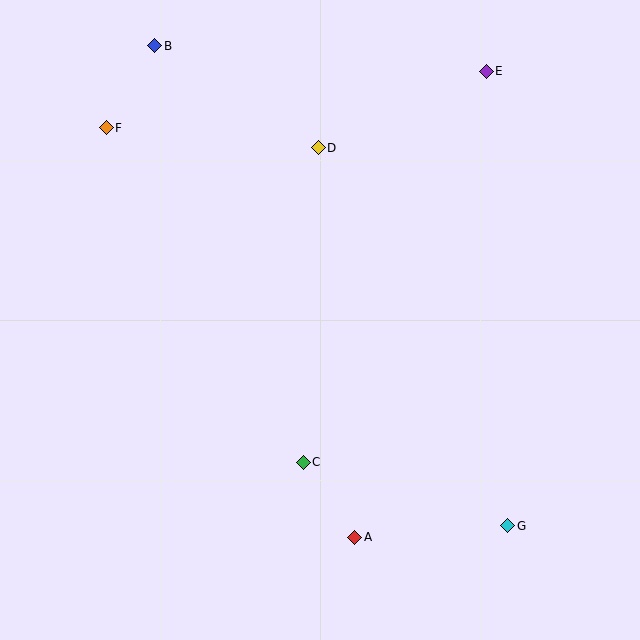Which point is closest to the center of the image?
Point C at (303, 462) is closest to the center.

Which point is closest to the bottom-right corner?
Point G is closest to the bottom-right corner.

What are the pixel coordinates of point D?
Point D is at (318, 148).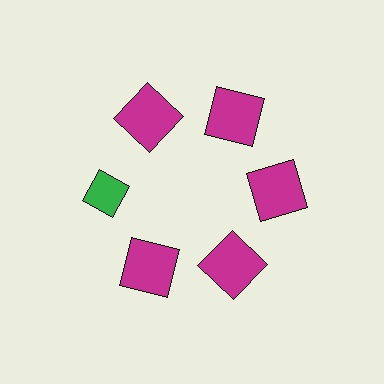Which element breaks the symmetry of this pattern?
The green diamond at roughly the 9 o'clock position breaks the symmetry. All other shapes are magenta squares.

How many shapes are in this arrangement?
There are 6 shapes arranged in a ring pattern.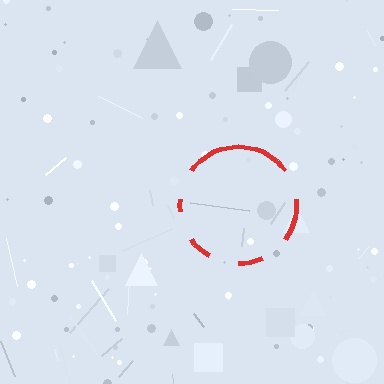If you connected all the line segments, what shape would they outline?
They would outline a circle.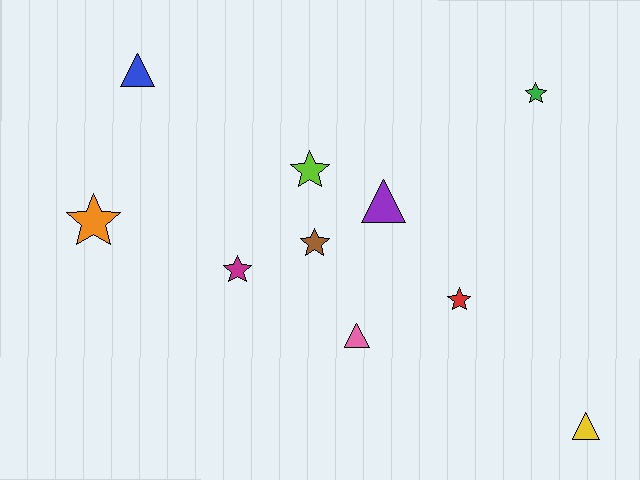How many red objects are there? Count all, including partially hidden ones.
There is 1 red object.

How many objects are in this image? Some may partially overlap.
There are 10 objects.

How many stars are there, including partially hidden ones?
There are 6 stars.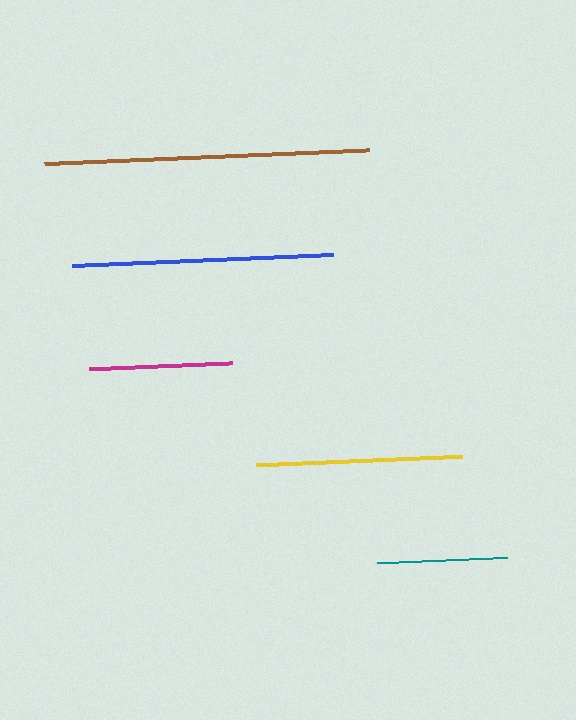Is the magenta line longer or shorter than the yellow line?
The yellow line is longer than the magenta line.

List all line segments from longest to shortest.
From longest to shortest: brown, blue, yellow, magenta, teal.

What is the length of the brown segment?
The brown segment is approximately 325 pixels long.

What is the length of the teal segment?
The teal segment is approximately 130 pixels long.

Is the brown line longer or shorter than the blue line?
The brown line is longer than the blue line.